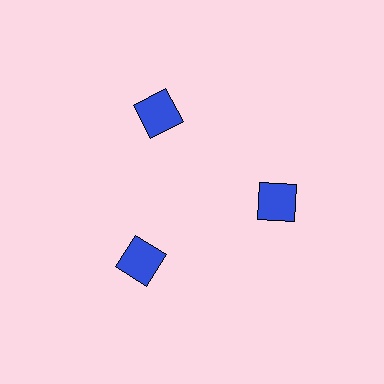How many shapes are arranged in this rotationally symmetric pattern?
There are 3 shapes, arranged in 3 groups of 1.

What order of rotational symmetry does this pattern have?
This pattern has 3-fold rotational symmetry.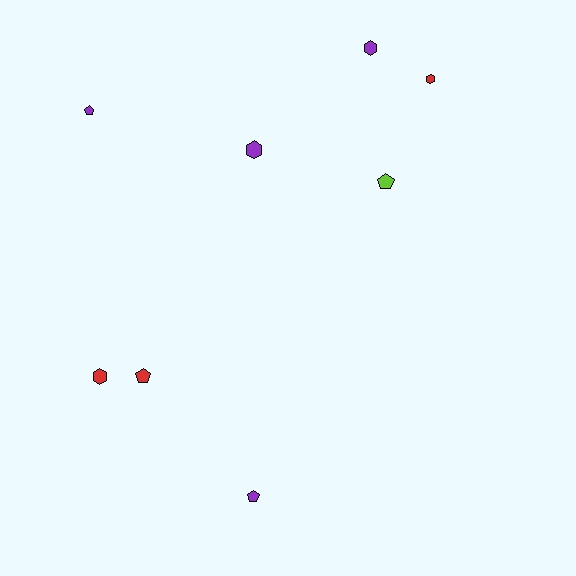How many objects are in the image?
There are 8 objects.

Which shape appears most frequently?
Hexagon, with 4 objects.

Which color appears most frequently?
Purple, with 4 objects.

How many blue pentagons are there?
There are no blue pentagons.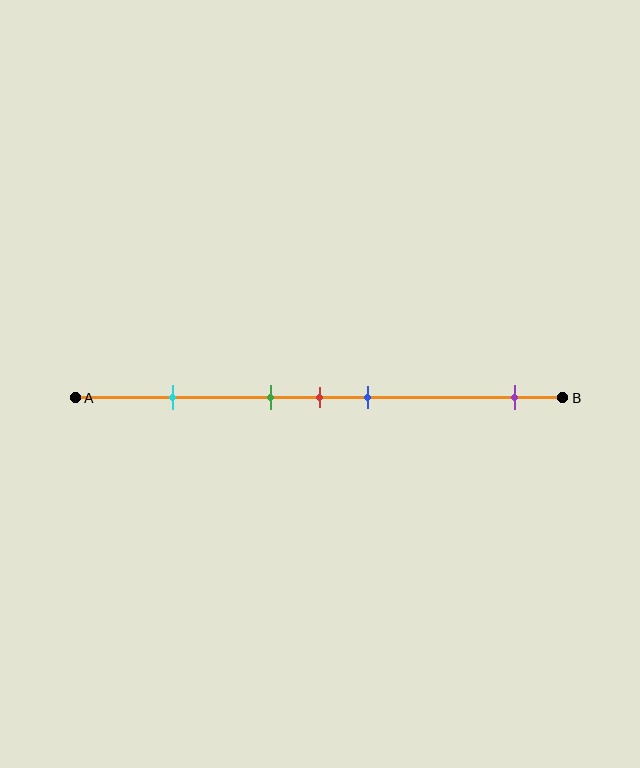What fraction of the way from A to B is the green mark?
The green mark is approximately 40% (0.4) of the way from A to B.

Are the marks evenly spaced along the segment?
No, the marks are not evenly spaced.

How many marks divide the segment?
There are 5 marks dividing the segment.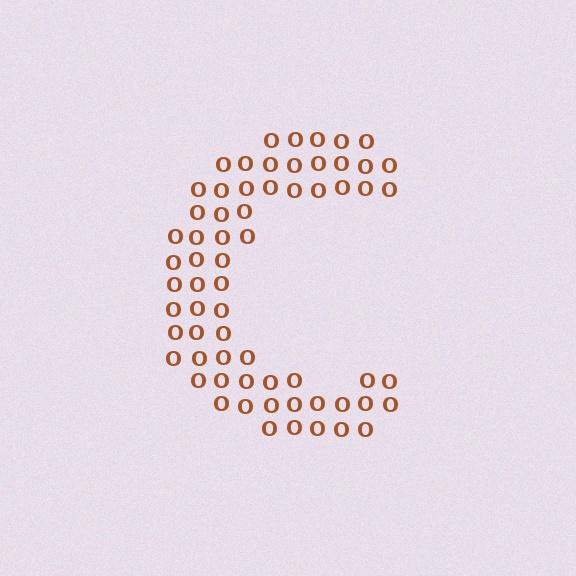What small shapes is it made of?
It is made of small letter O's.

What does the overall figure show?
The overall figure shows the letter C.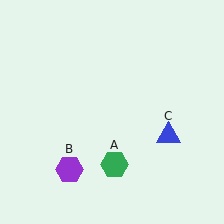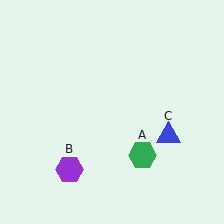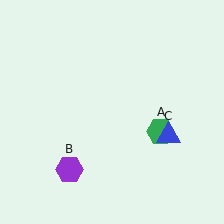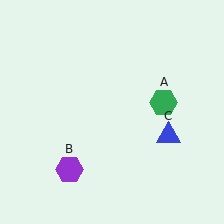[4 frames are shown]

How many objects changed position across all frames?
1 object changed position: green hexagon (object A).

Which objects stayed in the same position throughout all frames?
Purple hexagon (object B) and blue triangle (object C) remained stationary.